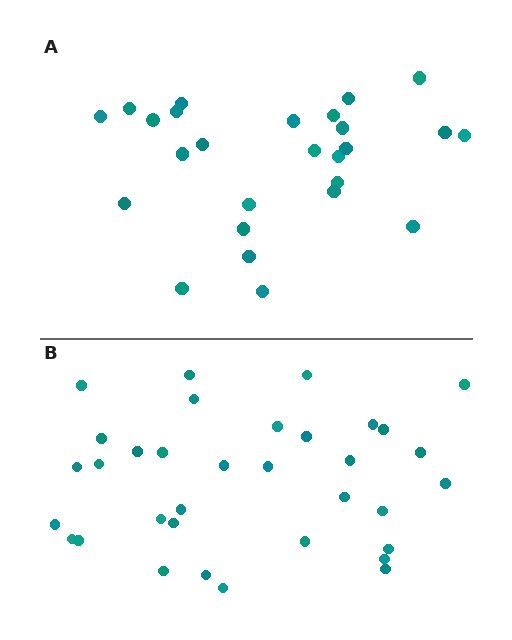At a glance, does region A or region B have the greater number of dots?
Region B (the bottom region) has more dots.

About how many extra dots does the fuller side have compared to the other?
Region B has roughly 8 or so more dots than region A.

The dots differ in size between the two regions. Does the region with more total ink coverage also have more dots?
No. Region A has more total ink coverage because its dots are larger, but region B actually contains more individual dots. Total area can be misleading — the number of items is what matters here.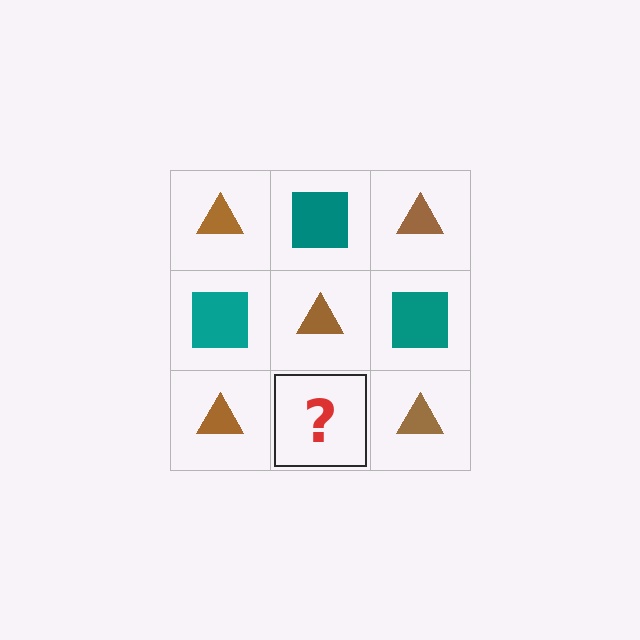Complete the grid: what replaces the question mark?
The question mark should be replaced with a teal square.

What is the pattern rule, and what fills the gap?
The rule is that it alternates brown triangle and teal square in a checkerboard pattern. The gap should be filled with a teal square.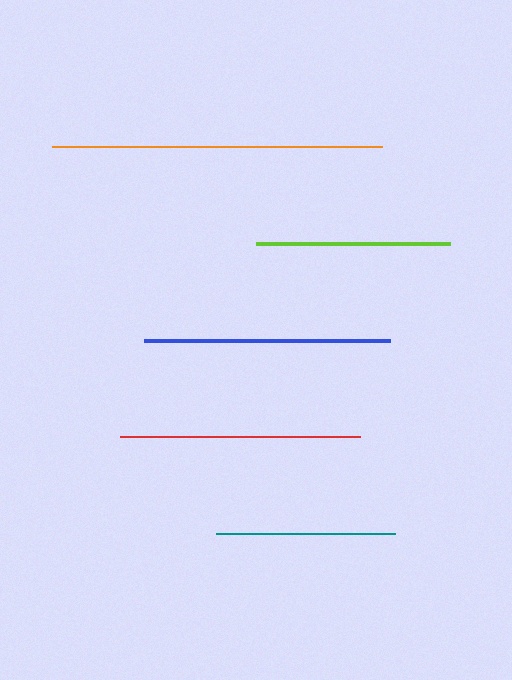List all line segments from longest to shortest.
From longest to shortest: orange, blue, red, lime, teal.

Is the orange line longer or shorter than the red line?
The orange line is longer than the red line.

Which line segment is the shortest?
The teal line is the shortest at approximately 179 pixels.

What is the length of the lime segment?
The lime segment is approximately 194 pixels long.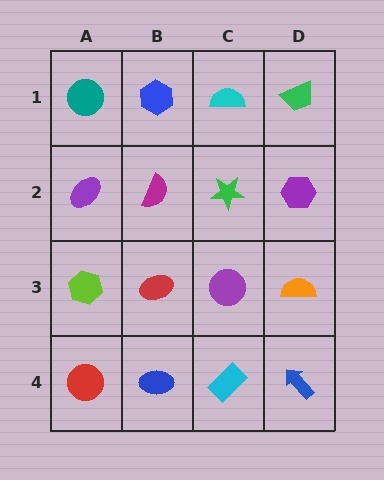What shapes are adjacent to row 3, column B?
A magenta semicircle (row 2, column B), a blue ellipse (row 4, column B), a lime hexagon (row 3, column A), a purple circle (row 3, column C).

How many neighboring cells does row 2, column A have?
3.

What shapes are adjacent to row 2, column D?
A green trapezoid (row 1, column D), an orange semicircle (row 3, column D), a green star (row 2, column C).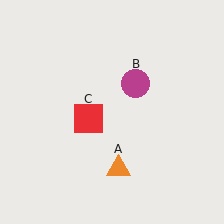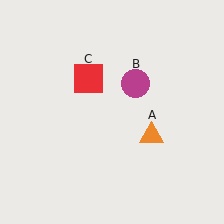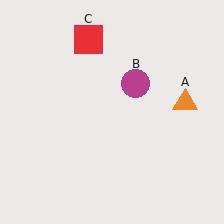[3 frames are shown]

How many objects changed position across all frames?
2 objects changed position: orange triangle (object A), red square (object C).